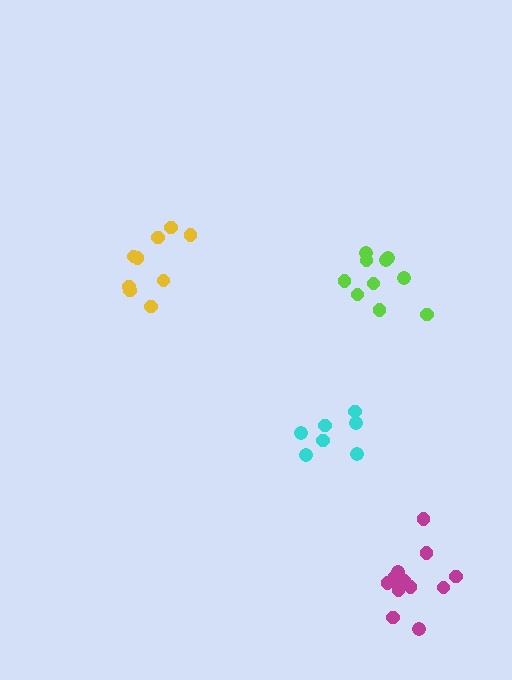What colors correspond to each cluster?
The clusters are colored: lime, yellow, magenta, cyan.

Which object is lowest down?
The magenta cluster is bottommost.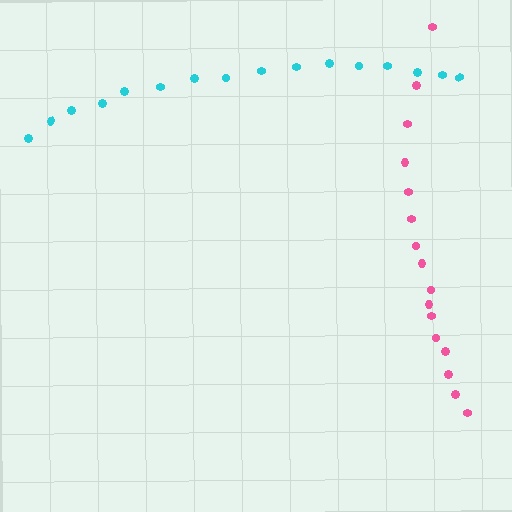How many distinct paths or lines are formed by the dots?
There are 2 distinct paths.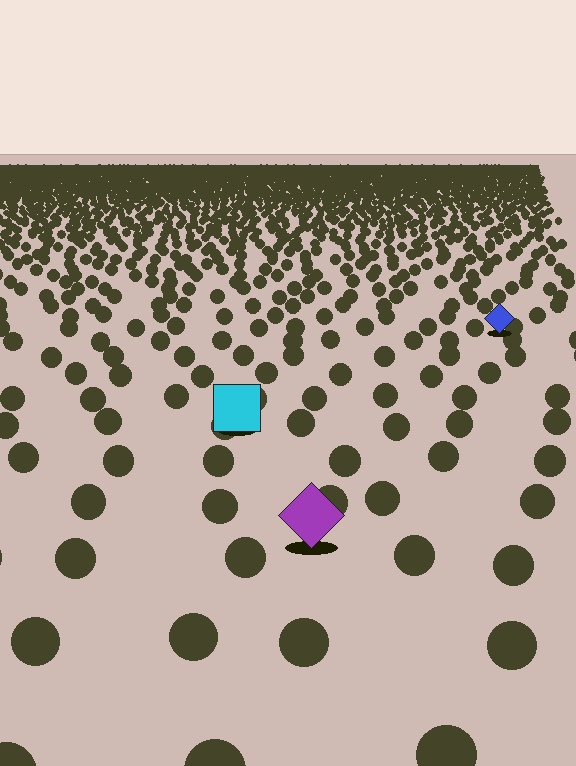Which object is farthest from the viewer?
The blue diamond is farthest from the viewer. It appears smaller and the ground texture around it is denser.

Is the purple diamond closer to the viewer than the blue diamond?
Yes. The purple diamond is closer — you can tell from the texture gradient: the ground texture is coarser near it.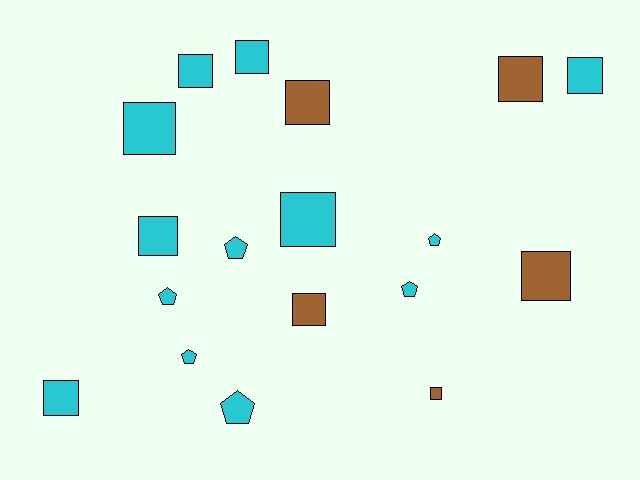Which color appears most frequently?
Cyan, with 13 objects.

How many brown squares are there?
There are 5 brown squares.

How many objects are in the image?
There are 18 objects.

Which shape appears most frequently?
Square, with 12 objects.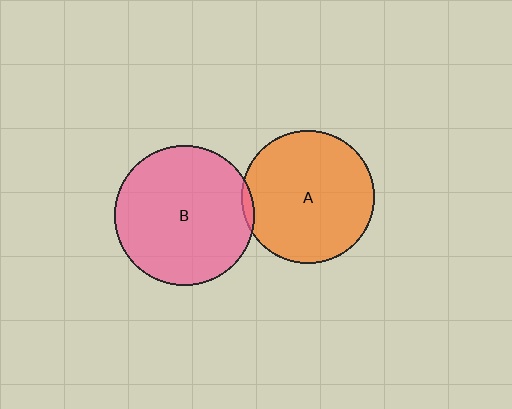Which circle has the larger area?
Circle B (pink).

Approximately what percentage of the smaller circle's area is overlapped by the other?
Approximately 5%.